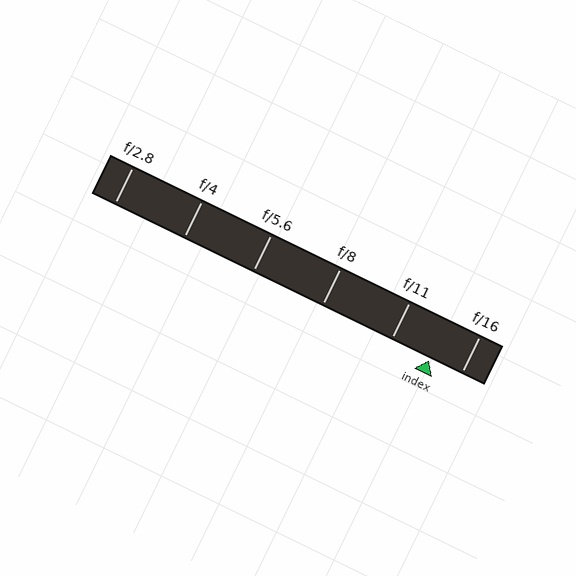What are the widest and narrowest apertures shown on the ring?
The widest aperture shown is f/2.8 and the narrowest is f/16.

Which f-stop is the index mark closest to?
The index mark is closest to f/16.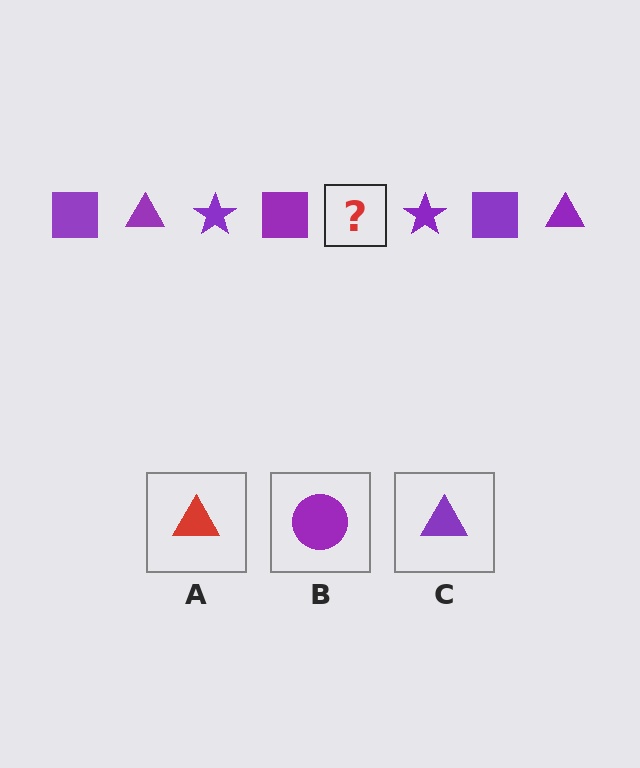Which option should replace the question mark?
Option C.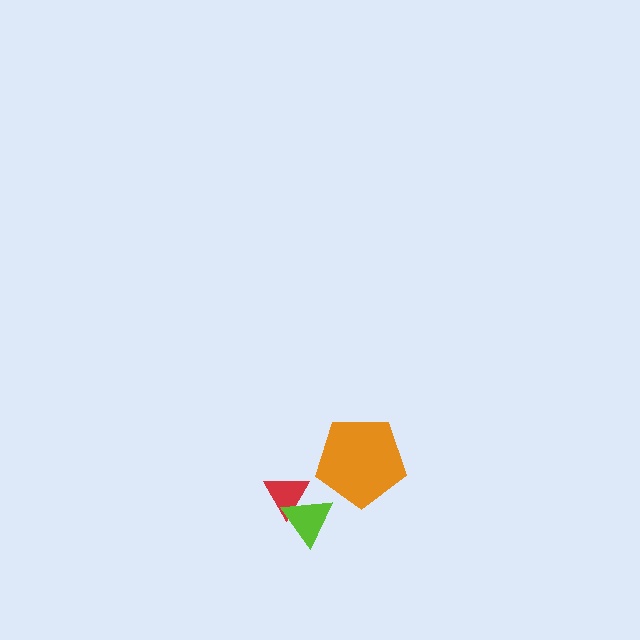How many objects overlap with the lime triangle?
1 object overlaps with the lime triangle.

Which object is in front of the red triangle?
The lime triangle is in front of the red triangle.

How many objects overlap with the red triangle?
1 object overlaps with the red triangle.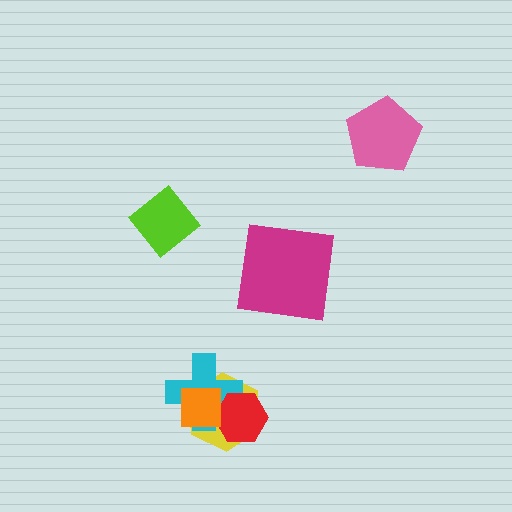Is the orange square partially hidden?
No, no other shape covers it.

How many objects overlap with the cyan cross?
3 objects overlap with the cyan cross.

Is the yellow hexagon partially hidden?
Yes, it is partially covered by another shape.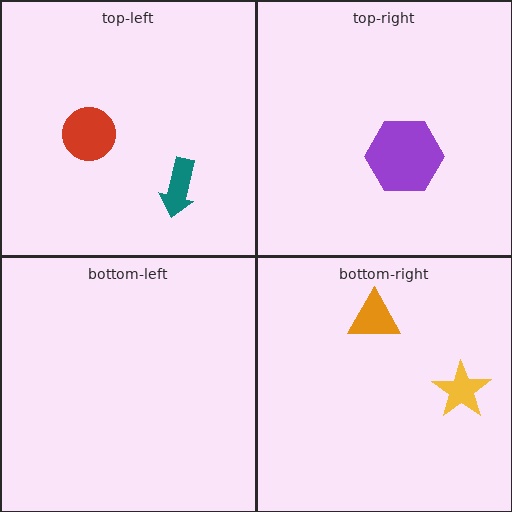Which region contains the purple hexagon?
The top-right region.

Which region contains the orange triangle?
The bottom-right region.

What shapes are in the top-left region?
The teal arrow, the red circle.